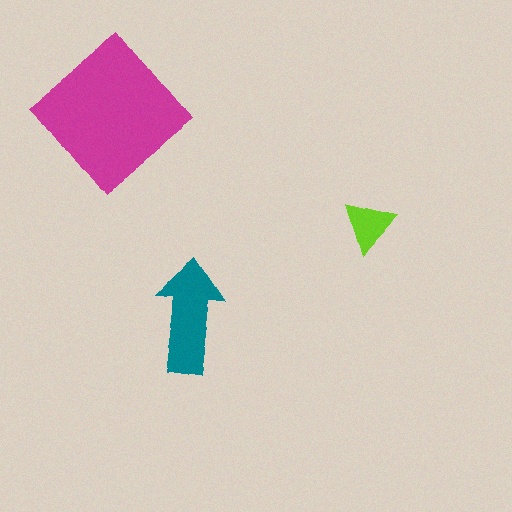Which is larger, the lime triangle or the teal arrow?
The teal arrow.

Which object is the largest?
The magenta diamond.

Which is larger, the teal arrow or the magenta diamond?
The magenta diamond.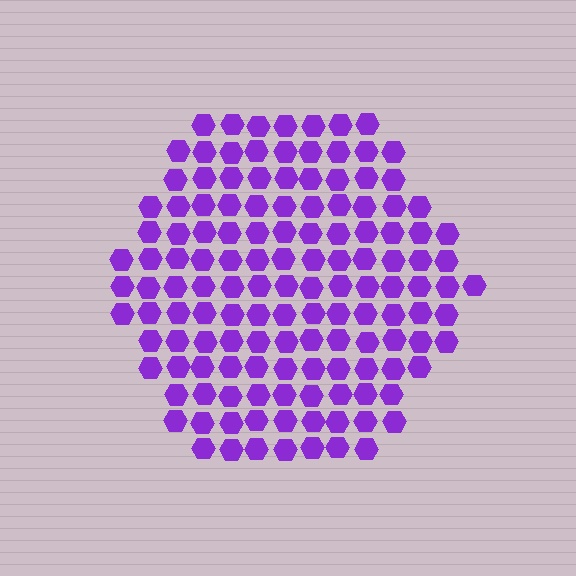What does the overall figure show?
The overall figure shows a hexagon.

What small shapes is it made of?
It is made of small hexagons.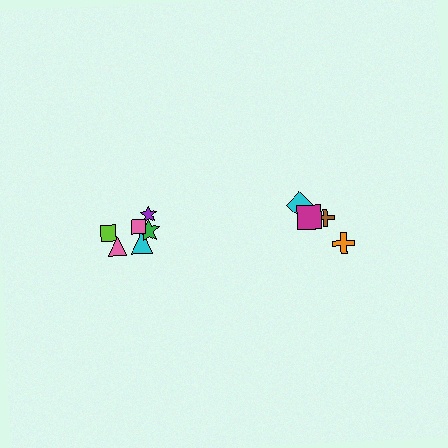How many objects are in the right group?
There are 4 objects.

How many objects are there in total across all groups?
There are 10 objects.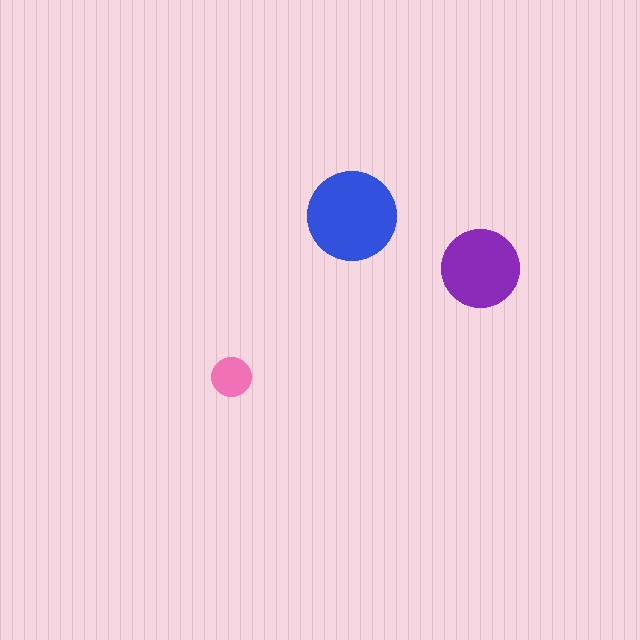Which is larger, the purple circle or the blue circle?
The blue one.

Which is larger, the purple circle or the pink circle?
The purple one.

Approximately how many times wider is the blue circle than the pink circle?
About 2.5 times wider.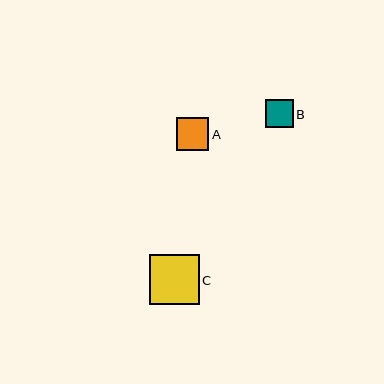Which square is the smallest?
Square B is the smallest with a size of approximately 27 pixels.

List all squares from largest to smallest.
From largest to smallest: C, A, B.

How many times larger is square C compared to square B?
Square C is approximately 1.8 times the size of square B.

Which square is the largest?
Square C is the largest with a size of approximately 50 pixels.